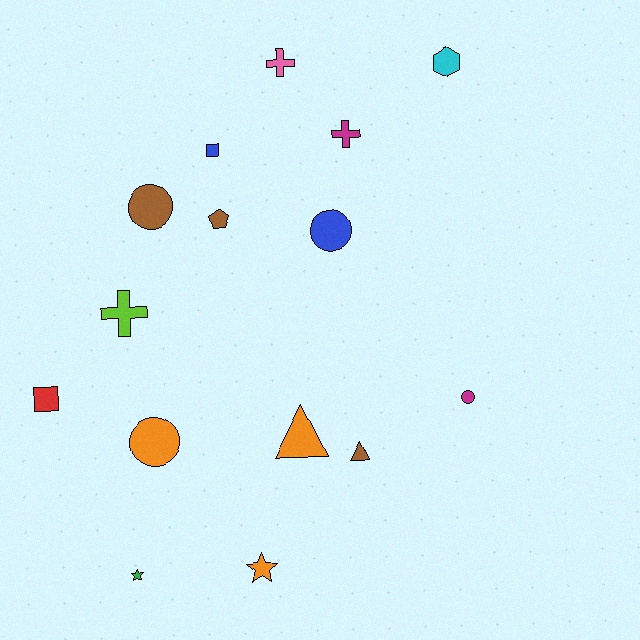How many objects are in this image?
There are 15 objects.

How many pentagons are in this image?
There is 1 pentagon.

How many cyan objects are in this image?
There is 1 cyan object.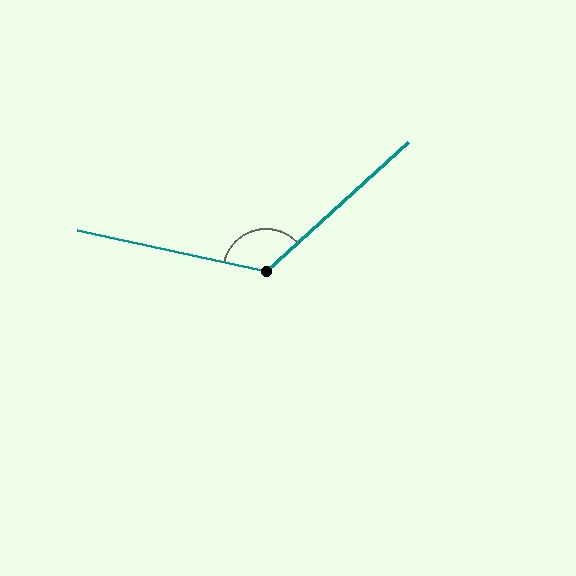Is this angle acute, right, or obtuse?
It is obtuse.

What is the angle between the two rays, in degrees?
Approximately 126 degrees.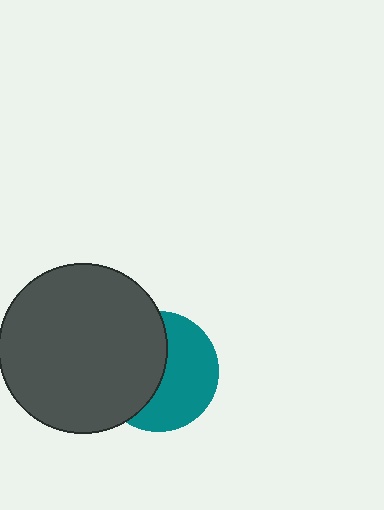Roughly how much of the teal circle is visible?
About half of it is visible (roughly 51%).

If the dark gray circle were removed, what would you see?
You would see the complete teal circle.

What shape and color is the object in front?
The object in front is a dark gray circle.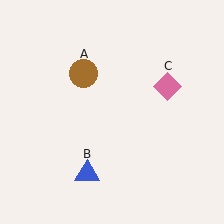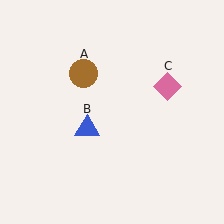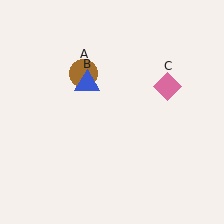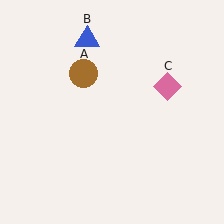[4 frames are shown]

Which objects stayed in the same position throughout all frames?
Brown circle (object A) and pink diamond (object C) remained stationary.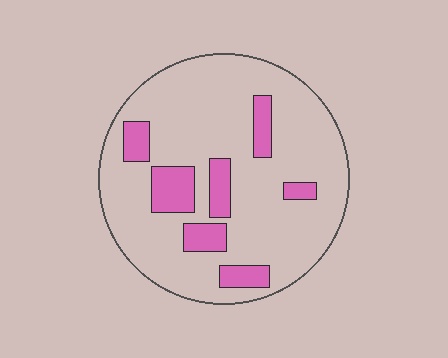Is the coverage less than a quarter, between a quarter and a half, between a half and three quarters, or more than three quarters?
Less than a quarter.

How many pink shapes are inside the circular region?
7.